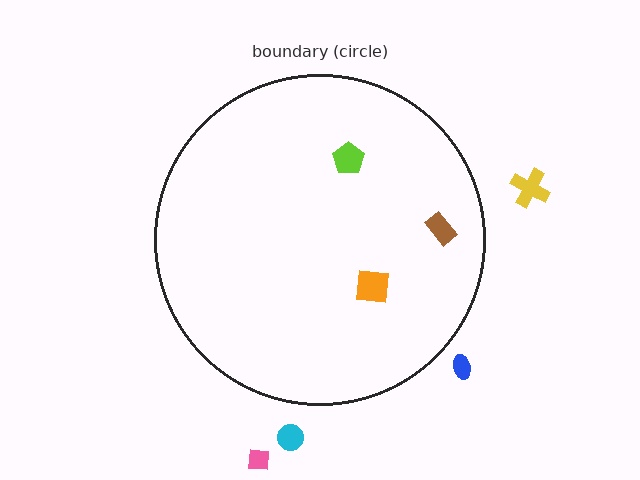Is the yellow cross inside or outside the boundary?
Outside.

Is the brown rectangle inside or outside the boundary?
Inside.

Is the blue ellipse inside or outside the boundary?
Outside.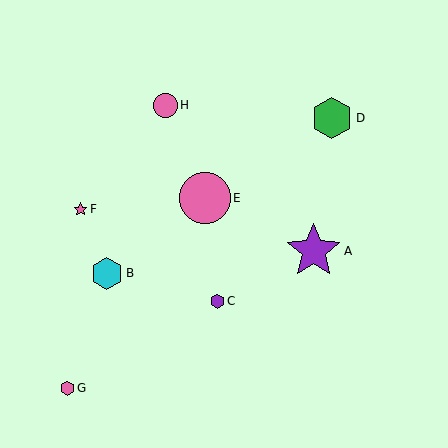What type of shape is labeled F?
Shape F is a pink star.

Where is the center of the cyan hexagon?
The center of the cyan hexagon is at (107, 273).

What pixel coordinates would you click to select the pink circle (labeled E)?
Click at (205, 198) to select the pink circle E.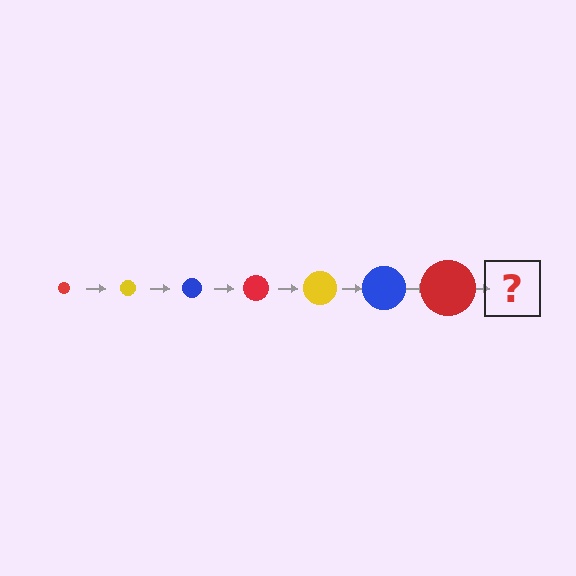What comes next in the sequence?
The next element should be a yellow circle, larger than the previous one.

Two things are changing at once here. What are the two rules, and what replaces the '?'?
The two rules are that the circle grows larger each step and the color cycles through red, yellow, and blue. The '?' should be a yellow circle, larger than the previous one.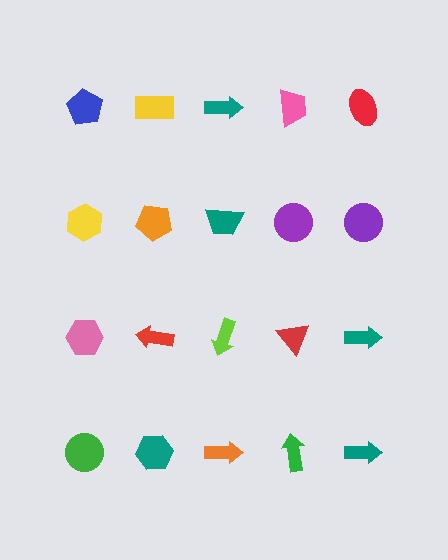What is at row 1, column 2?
A yellow rectangle.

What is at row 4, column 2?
A teal hexagon.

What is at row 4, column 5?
A teal arrow.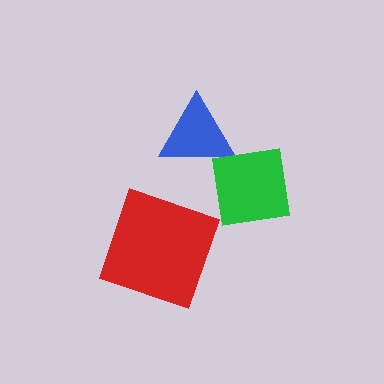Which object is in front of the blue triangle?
The green square is in front of the blue triangle.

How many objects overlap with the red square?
0 objects overlap with the red square.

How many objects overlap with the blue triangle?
1 object overlaps with the blue triangle.